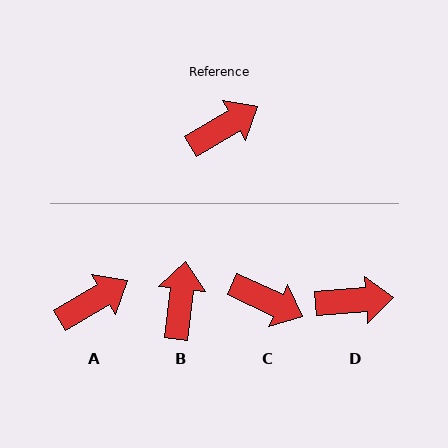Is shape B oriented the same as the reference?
No, it is off by about 53 degrees.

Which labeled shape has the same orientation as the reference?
A.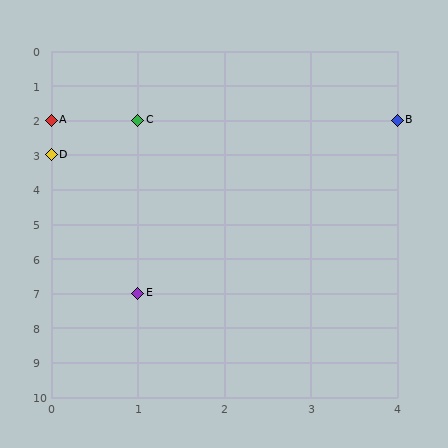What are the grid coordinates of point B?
Point B is at grid coordinates (4, 2).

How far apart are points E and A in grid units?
Points E and A are 1 column and 5 rows apart (about 5.1 grid units diagonally).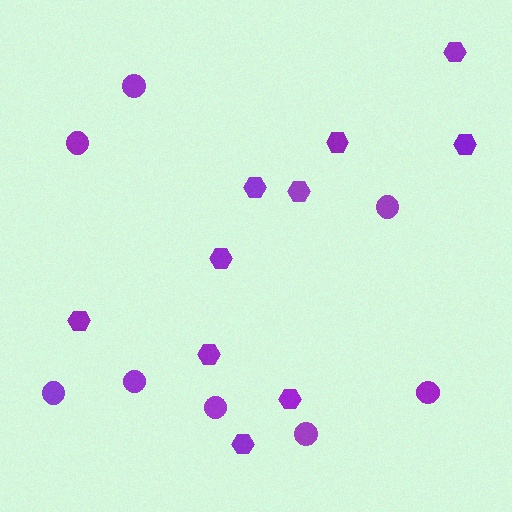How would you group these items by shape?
There are 2 groups: one group of circles (8) and one group of hexagons (10).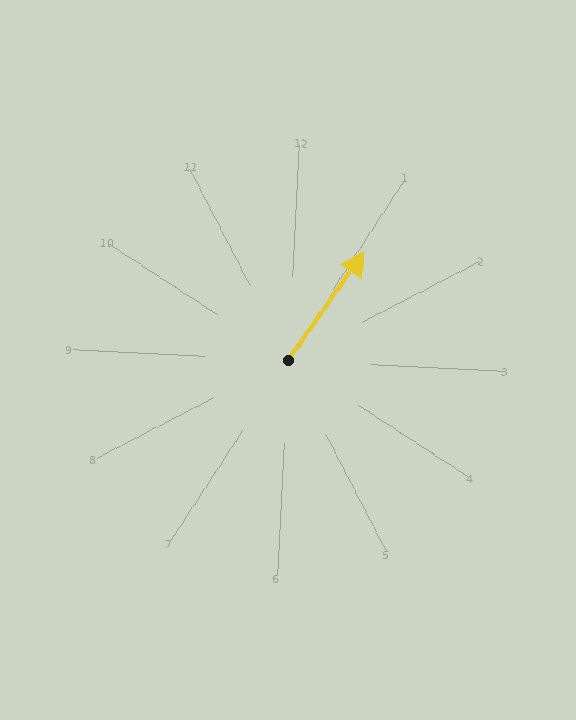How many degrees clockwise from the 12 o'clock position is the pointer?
Approximately 32 degrees.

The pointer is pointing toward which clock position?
Roughly 1 o'clock.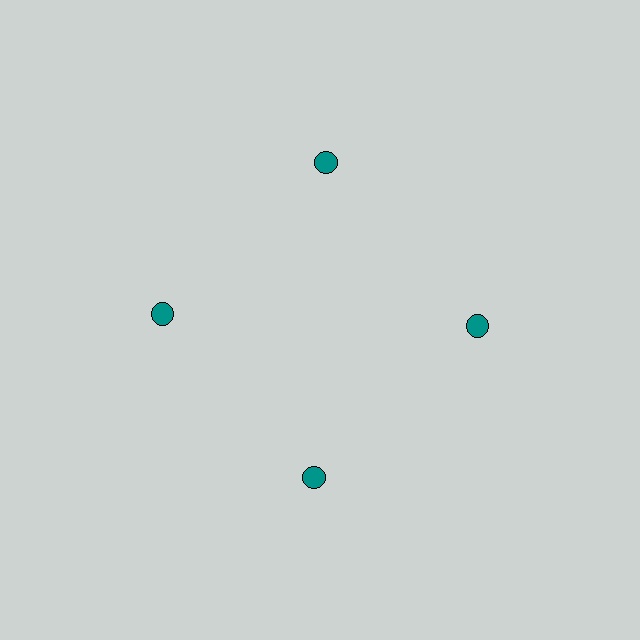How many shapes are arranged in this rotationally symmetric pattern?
There are 4 shapes, arranged in 4 groups of 1.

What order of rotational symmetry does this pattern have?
This pattern has 4-fold rotational symmetry.